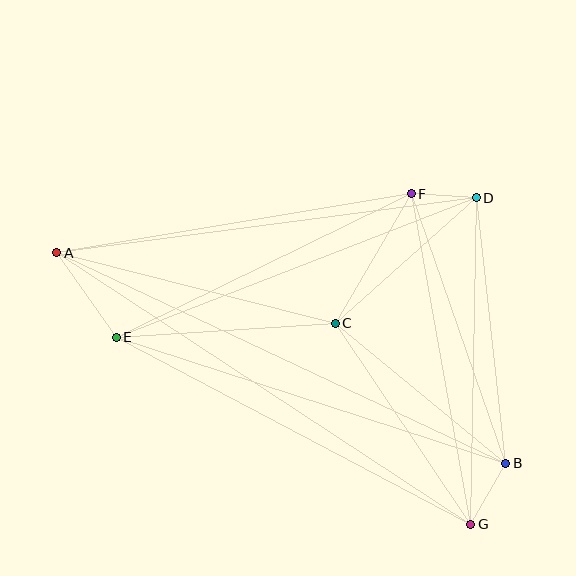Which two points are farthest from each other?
Points A and B are farthest from each other.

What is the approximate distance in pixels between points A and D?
The distance between A and D is approximately 423 pixels.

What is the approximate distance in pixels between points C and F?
The distance between C and F is approximately 150 pixels.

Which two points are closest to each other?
Points D and F are closest to each other.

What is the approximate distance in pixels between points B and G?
The distance between B and G is approximately 71 pixels.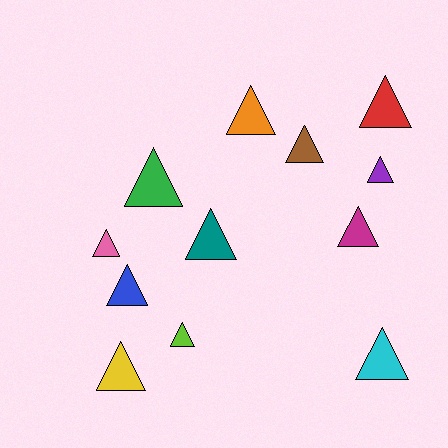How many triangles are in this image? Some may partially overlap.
There are 12 triangles.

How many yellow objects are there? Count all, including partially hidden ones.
There is 1 yellow object.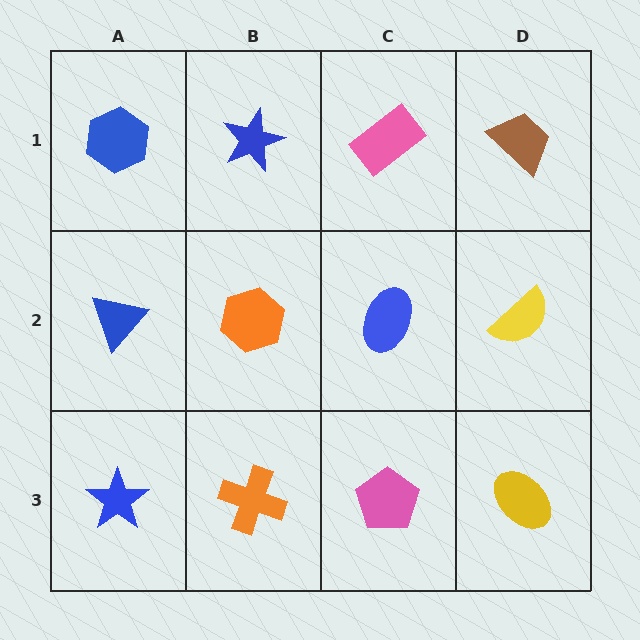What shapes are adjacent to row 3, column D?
A yellow semicircle (row 2, column D), a pink pentagon (row 3, column C).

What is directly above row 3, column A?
A blue triangle.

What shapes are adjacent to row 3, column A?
A blue triangle (row 2, column A), an orange cross (row 3, column B).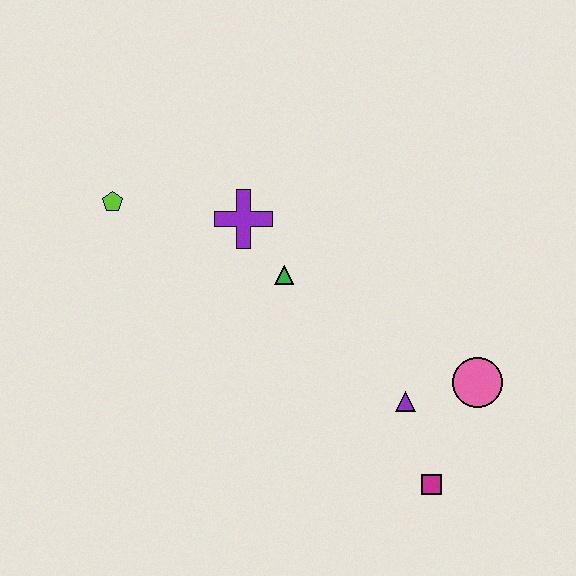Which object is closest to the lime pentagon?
The purple cross is closest to the lime pentagon.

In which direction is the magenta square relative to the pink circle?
The magenta square is below the pink circle.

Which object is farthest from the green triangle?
The magenta square is farthest from the green triangle.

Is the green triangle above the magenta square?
Yes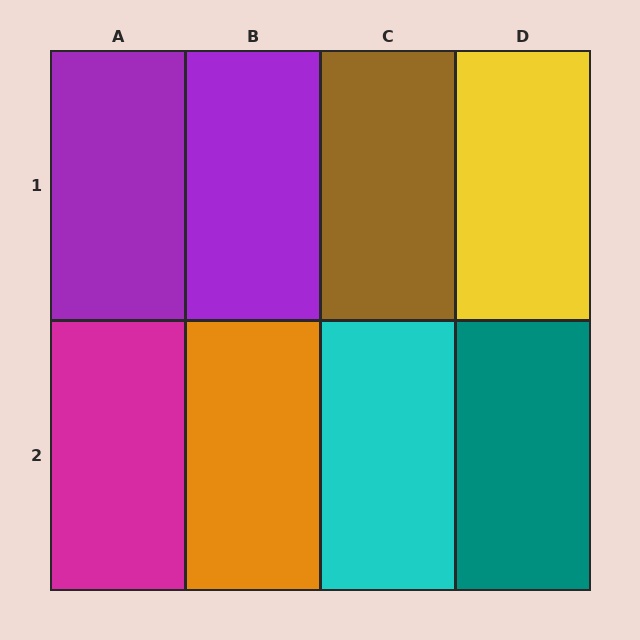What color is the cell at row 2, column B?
Orange.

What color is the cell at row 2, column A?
Magenta.